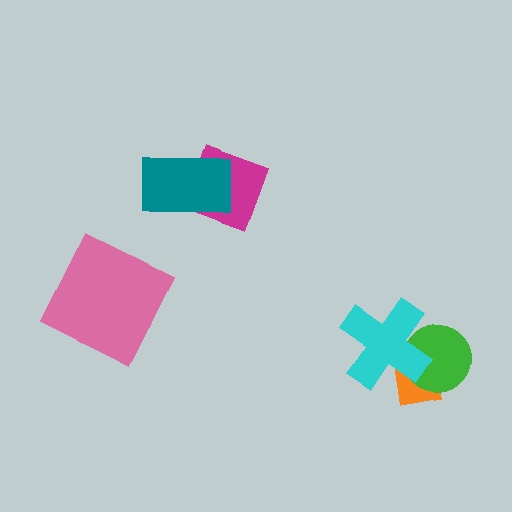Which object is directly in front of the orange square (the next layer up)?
The green circle is directly in front of the orange square.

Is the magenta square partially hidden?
Yes, it is partially covered by another shape.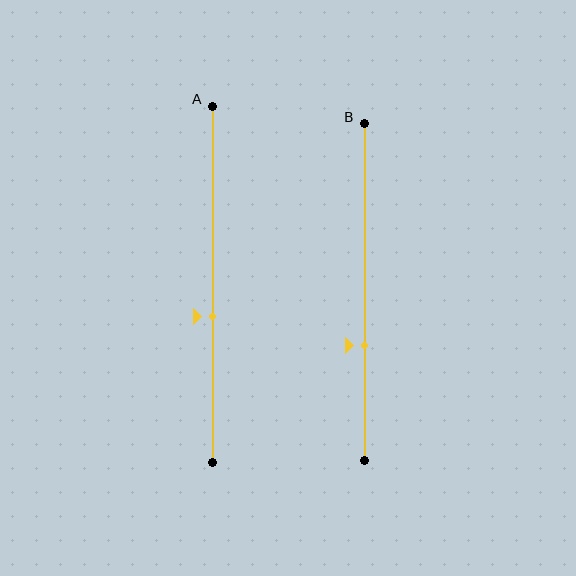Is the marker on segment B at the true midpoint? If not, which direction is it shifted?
No, the marker on segment B is shifted downward by about 16% of the segment length.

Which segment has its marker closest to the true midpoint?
Segment A has its marker closest to the true midpoint.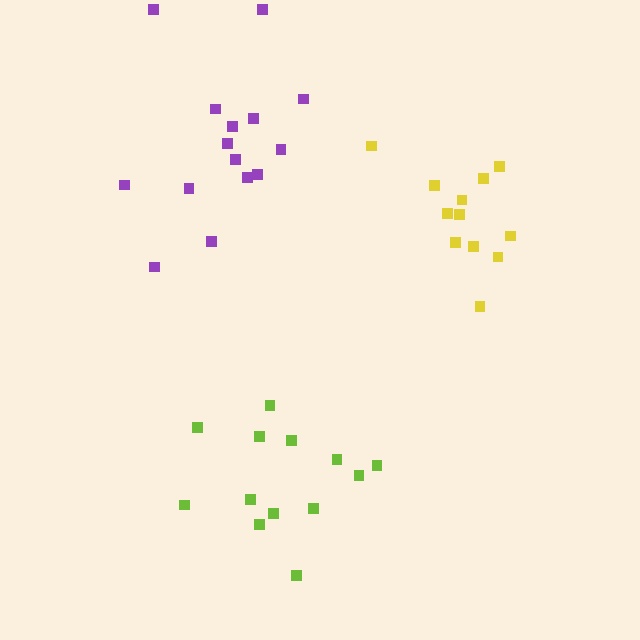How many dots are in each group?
Group 1: 12 dots, Group 2: 15 dots, Group 3: 13 dots (40 total).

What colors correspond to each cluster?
The clusters are colored: yellow, purple, lime.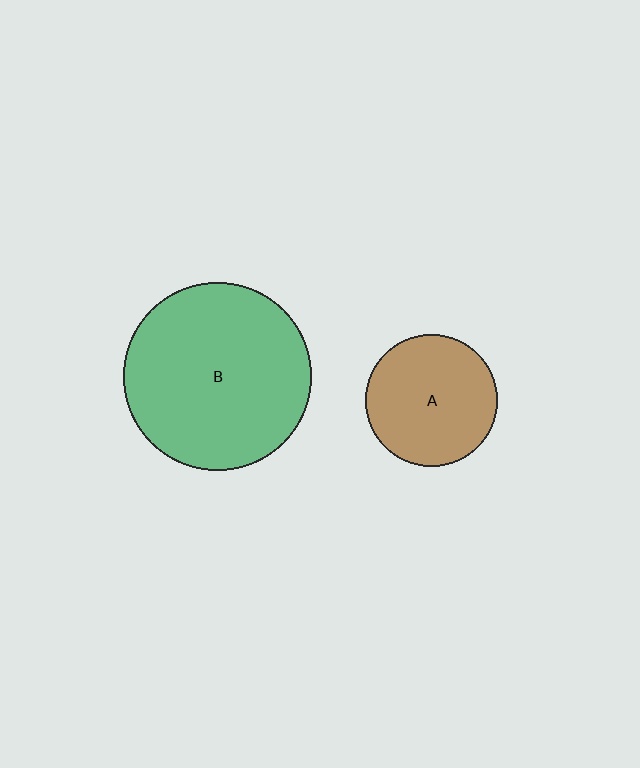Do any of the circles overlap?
No, none of the circles overlap.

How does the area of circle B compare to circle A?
Approximately 2.0 times.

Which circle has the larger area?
Circle B (green).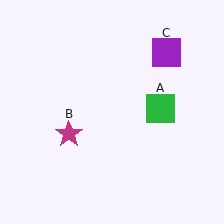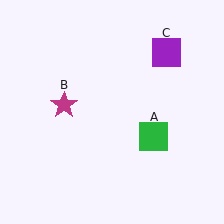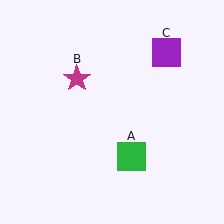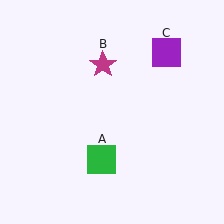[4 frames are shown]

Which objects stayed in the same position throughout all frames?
Purple square (object C) remained stationary.